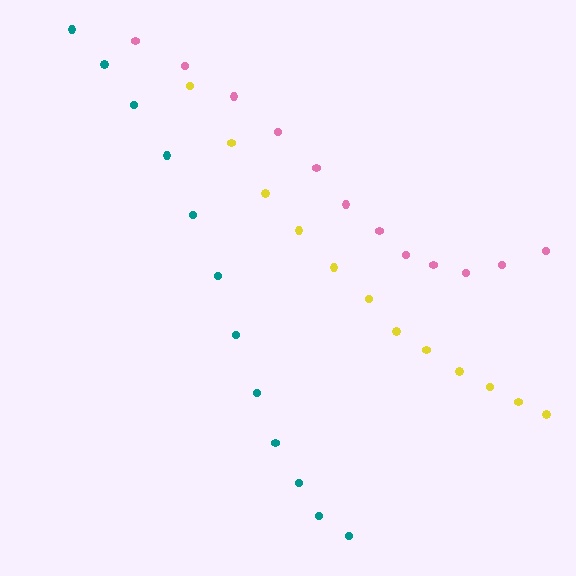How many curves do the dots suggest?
There are 3 distinct paths.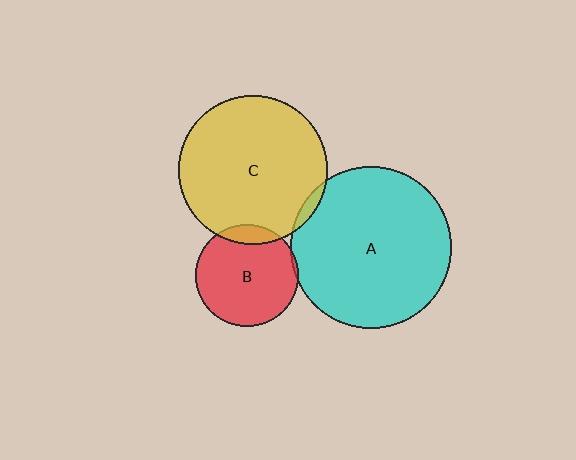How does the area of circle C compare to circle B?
Approximately 2.1 times.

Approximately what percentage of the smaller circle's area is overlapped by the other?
Approximately 5%.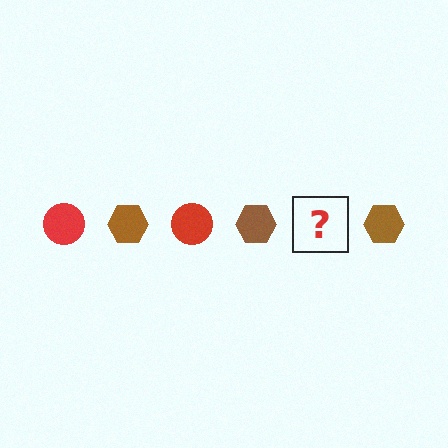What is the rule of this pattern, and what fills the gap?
The rule is that the pattern alternates between red circle and brown hexagon. The gap should be filled with a red circle.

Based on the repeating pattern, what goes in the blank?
The blank should be a red circle.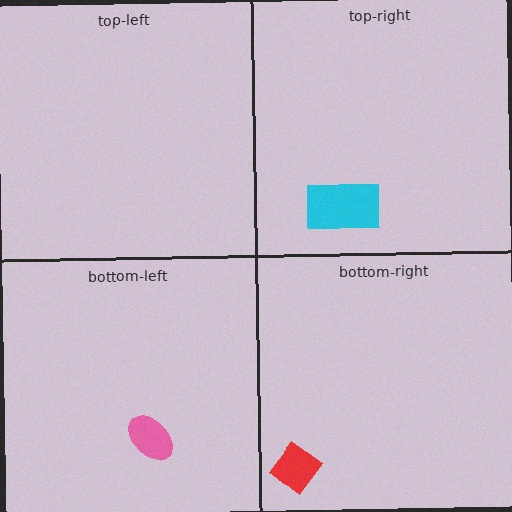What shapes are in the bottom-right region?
The red diamond.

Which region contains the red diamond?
The bottom-right region.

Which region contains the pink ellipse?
The bottom-left region.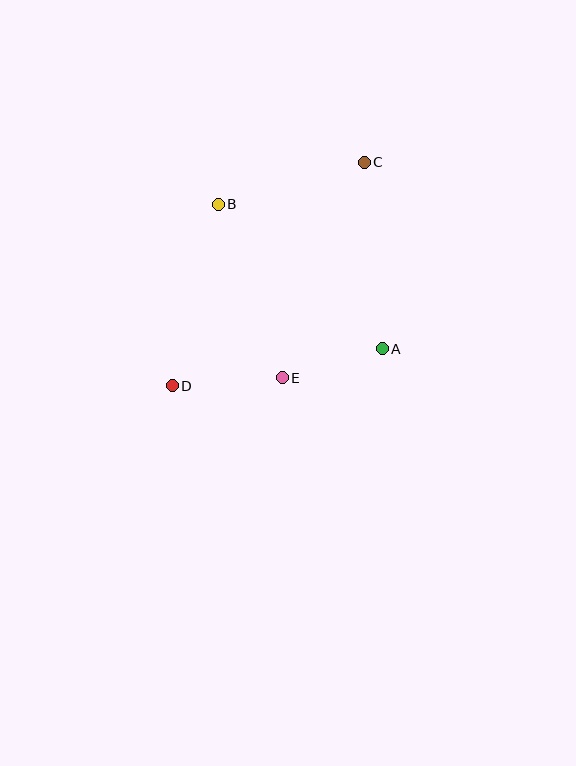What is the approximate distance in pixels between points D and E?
The distance between D and E is approximately 111 pixels.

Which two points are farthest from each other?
Points C and D are farthest from each other.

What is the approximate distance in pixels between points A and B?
The distance between A and B is approximately 219 pixels.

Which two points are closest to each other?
Points A and E are closest to each other.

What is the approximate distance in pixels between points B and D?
The distance between B and D is approximately 187 pixels.